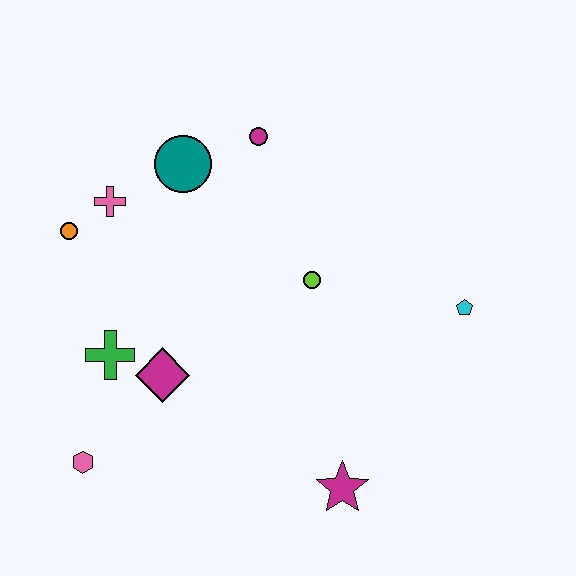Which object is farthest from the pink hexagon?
The cyan pentagon is farthest from the pink hexagon.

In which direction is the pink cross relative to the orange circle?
The pink cross is to the right of the orange circle.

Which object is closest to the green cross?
The magenta diamond is closest to the green cross.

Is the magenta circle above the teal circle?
Yes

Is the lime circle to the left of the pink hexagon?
No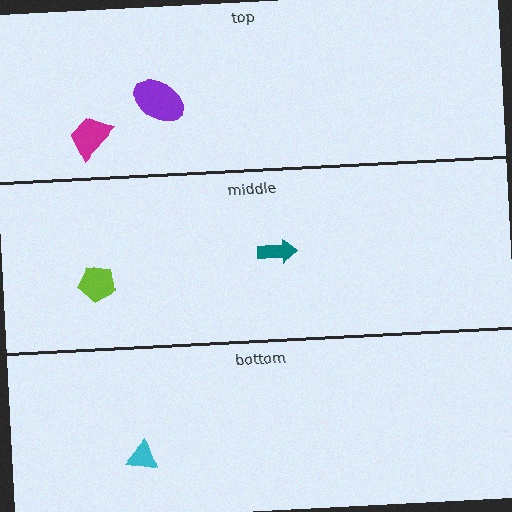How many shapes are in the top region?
2.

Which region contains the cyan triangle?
The bottom region.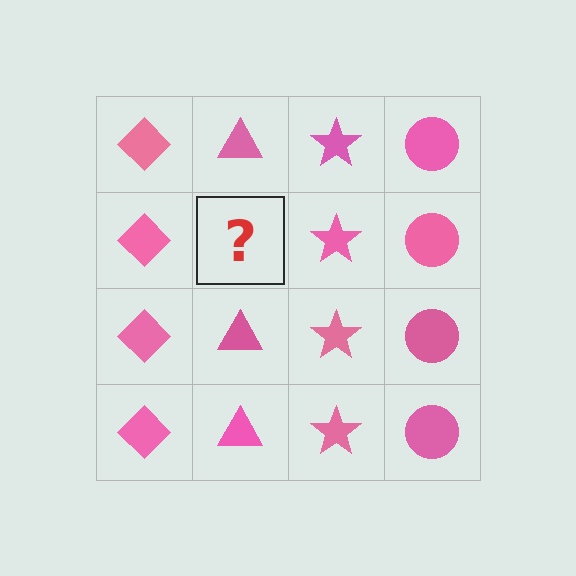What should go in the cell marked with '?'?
The missing cell should contain a pink triangle.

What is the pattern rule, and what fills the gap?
The rule is that each column has a consistent shape. The gap should be filled with a pink triangle.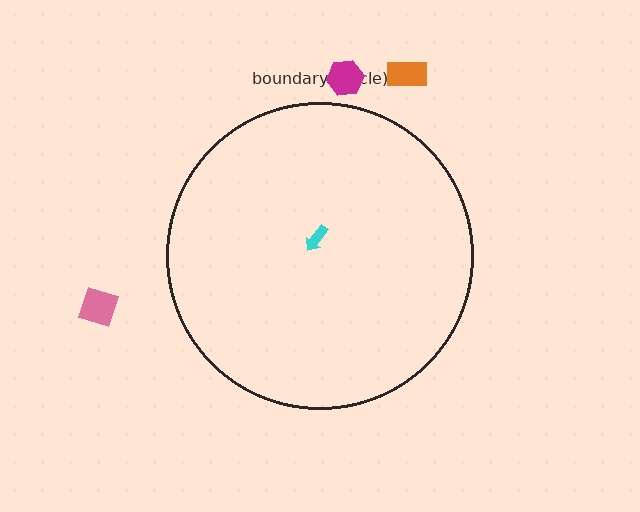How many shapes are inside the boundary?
1 inside, 3 outside.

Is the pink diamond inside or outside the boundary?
Outside.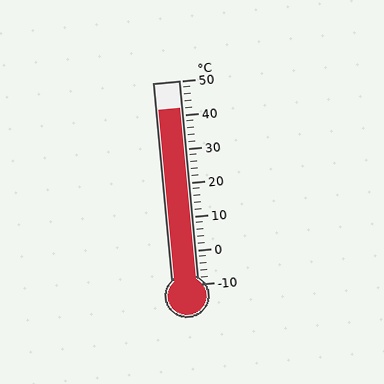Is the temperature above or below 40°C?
The temperature is above 40°C.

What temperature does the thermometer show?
The thermometer shows approximately 42°C.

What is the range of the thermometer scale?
The thermometer scale ranges from -10°C to 50°C.